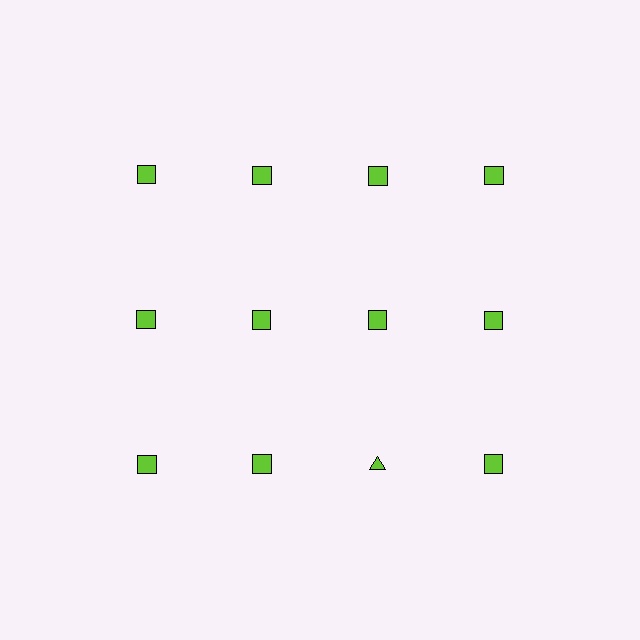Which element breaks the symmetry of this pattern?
The lime triangle in the third row, center column breaks the symmetry. All other shapes are lime squares.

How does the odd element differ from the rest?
It has a different shape: triangle instead of square.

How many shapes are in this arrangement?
There are 12 shapes arranged in a grid pattern.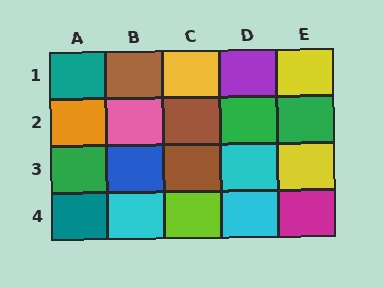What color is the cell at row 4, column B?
Cyan.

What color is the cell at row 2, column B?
Pink.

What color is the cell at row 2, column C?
Brown.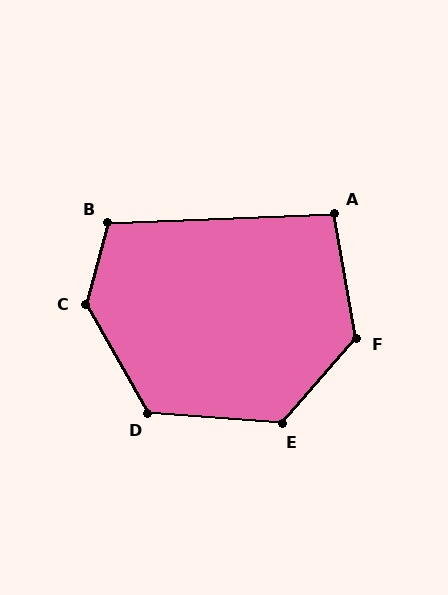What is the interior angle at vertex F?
Approximately 129 degrees (obtuse).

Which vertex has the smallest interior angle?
A, at approximately 98 degrees.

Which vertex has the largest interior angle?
C, at approximately 135 degrees.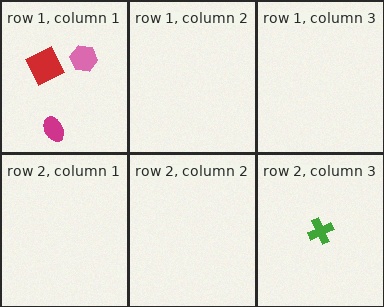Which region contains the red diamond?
The row 1, column 1 region.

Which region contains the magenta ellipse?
The row 1, column 1 region.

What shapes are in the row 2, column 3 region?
The green cross.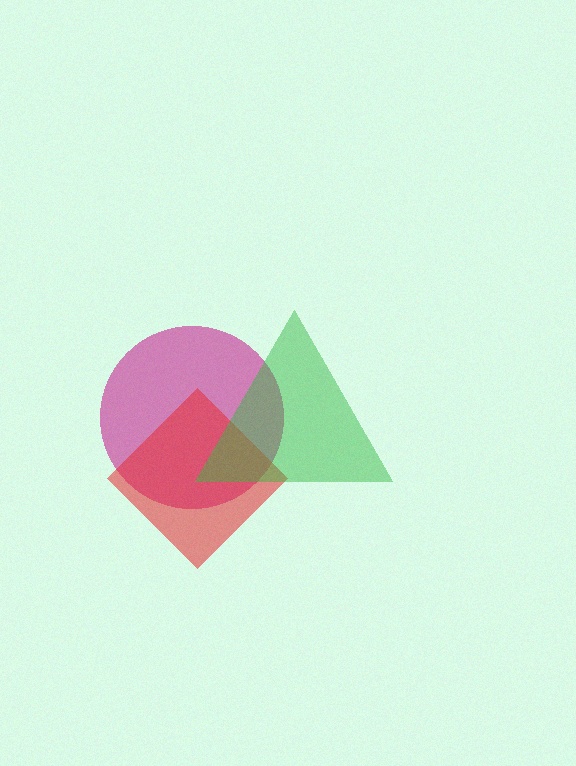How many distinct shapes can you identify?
There are 3 distinct shapes: a magenta circle, a red diamond, a green triangle.